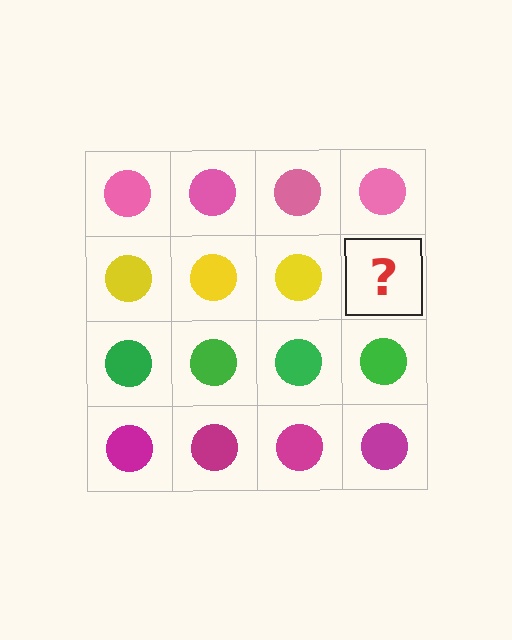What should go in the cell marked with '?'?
The missing cell should contain a yellow circle.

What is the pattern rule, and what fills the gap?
The rule is that each row has a consistent color. The gap should be filled with a yellow circle.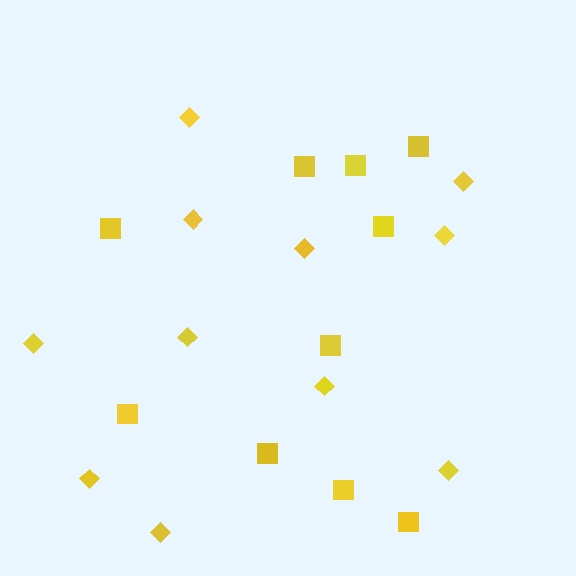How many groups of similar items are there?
There are 2 groups: one group of squares (10) and one group of diamonds (11).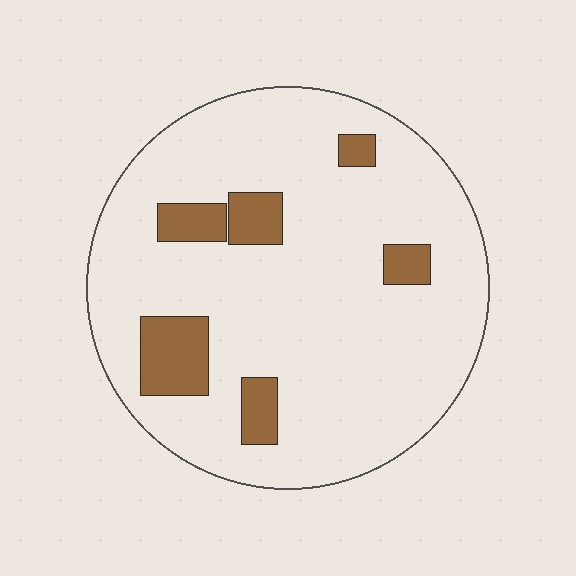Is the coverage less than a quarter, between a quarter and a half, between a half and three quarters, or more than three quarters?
Less than a quarter.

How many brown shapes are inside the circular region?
6.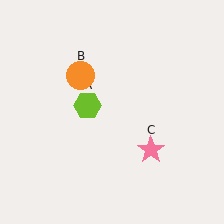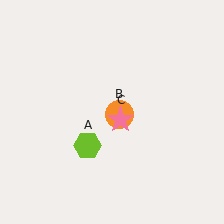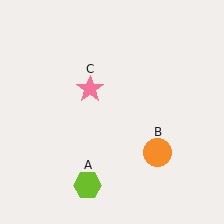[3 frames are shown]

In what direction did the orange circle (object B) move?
The orange circle (object B) moved down and to the right.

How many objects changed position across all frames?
3 objects changed position: lime hexagon (object A), orange circle (object B), pink star (object C).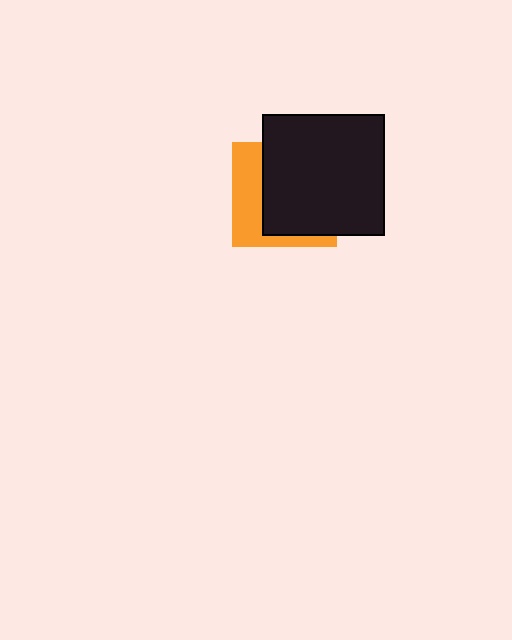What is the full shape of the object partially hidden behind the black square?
The partially hidden object is an orange square.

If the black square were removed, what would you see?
You would see the complete orange square.